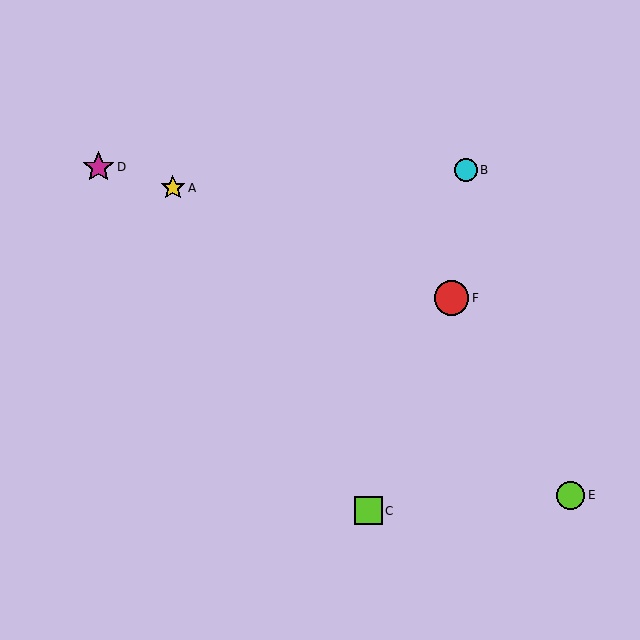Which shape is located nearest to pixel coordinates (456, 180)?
The cyan circle (labeled B) at (466, 170) is nearest to that location.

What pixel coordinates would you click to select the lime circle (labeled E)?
Click at (571, 495) to select the lime circle E.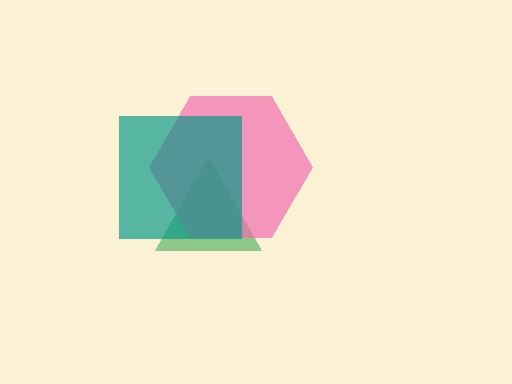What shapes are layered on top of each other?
The layered shapes are: a green triangle, a pink hexagon, a teal square.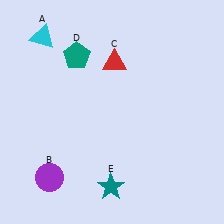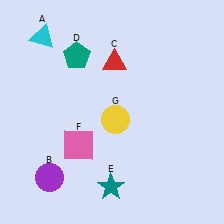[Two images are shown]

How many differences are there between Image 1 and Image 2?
There are 2 differences between the two images.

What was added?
A pink square (F), a yellow circle (G) were added in Image 2.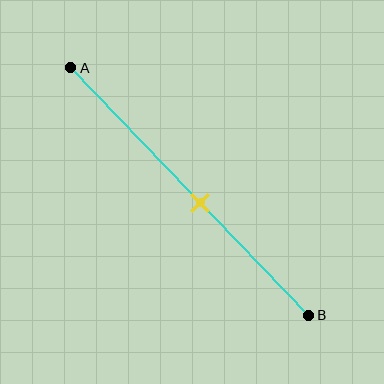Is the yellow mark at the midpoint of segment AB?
No, the mark is at about 55% from A, not at the 50% midpoint.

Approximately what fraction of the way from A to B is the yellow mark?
The yellow mark is approximately 55% of the way from A to B.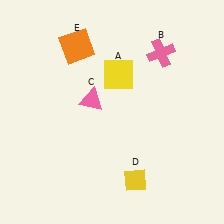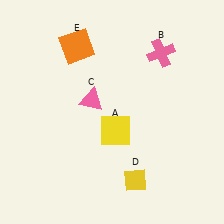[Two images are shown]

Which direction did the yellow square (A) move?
The yellow square (A) moved down.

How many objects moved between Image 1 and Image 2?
1 object moved between the two images.